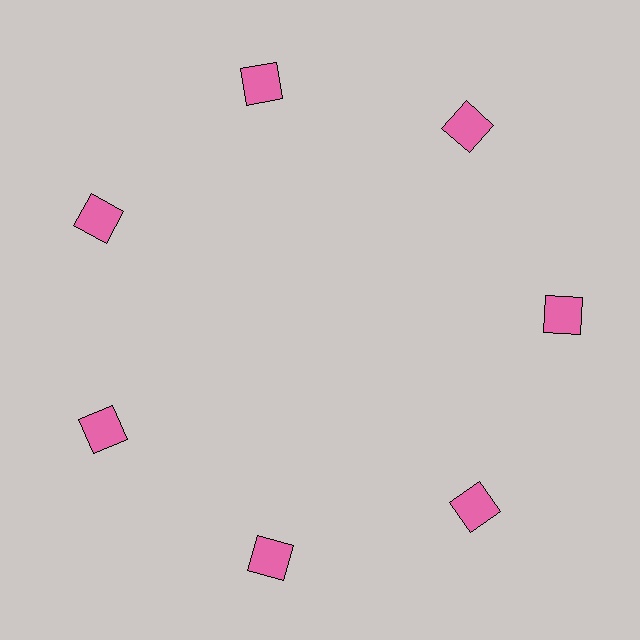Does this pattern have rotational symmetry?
Yes, this pattern has 7-fold rotational symmetry. It looks the same after rotating 51 degrees around the center.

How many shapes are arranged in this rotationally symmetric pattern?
There are 7 shapes, arranged in 7 groups of 1.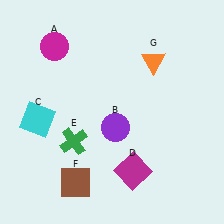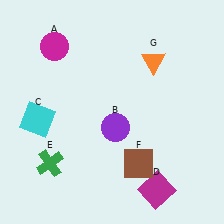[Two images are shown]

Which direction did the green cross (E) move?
The green cross (E) moved left.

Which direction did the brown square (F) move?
The brown square (F) moved right.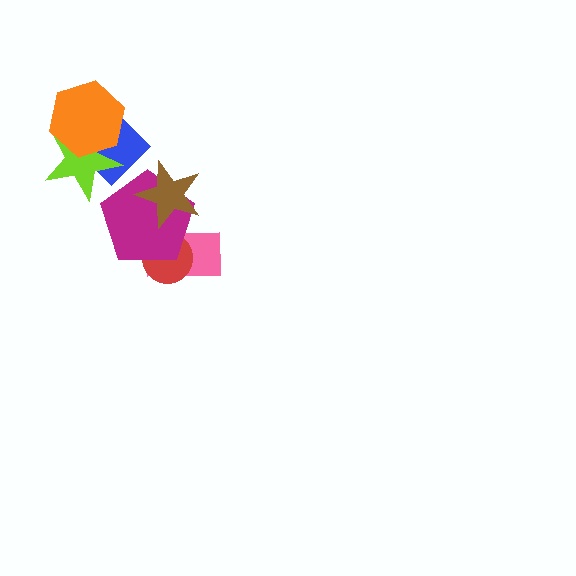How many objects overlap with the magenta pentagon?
3 objects overlap with the magenta pentagon.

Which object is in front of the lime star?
The orange hexagon is in front of the lime star.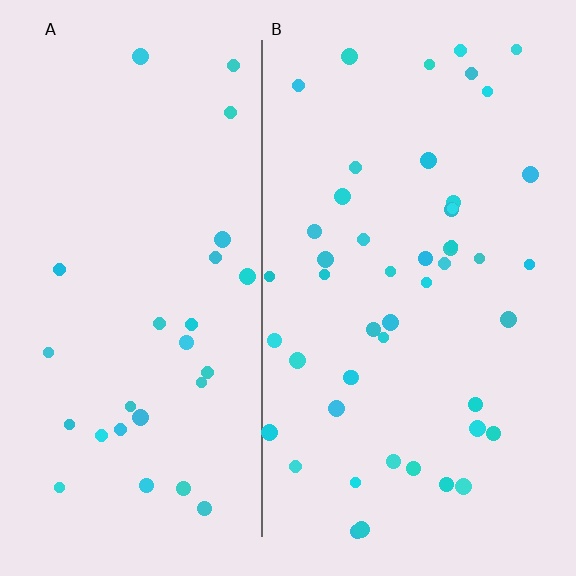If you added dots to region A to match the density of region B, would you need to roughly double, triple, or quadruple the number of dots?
Approximately double.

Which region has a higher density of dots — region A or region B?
B (the right).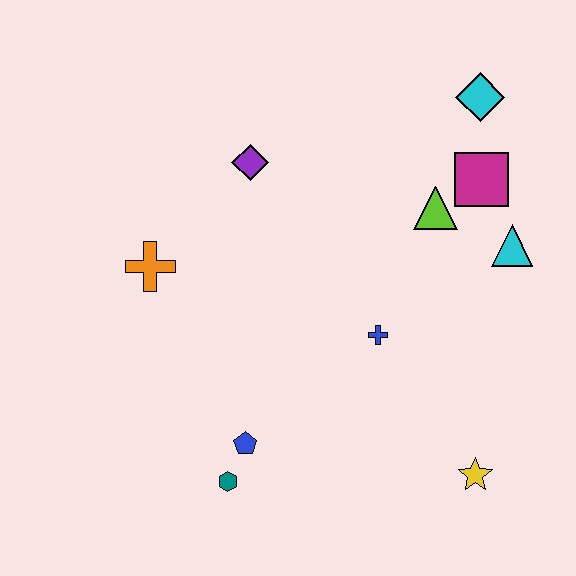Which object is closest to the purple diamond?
The orange cross is closest to the purple diamond.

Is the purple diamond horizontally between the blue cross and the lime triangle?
No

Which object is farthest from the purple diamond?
The yellow star is farthest from the purple diamond.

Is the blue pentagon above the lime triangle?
No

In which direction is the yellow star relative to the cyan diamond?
The yellow star is below the cyan diamond.